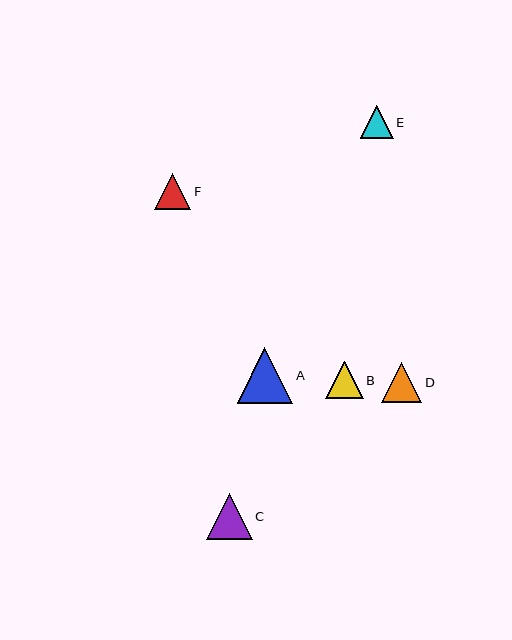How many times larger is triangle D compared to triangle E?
Triangle D is approximately 1.2 times the size of triangle E.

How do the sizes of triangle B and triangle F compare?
Triangle B and triangle F are approximately the same size.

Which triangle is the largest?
Triangle A is the largest with a size of approximately 55 pixels.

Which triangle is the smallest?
Triangle E is the smallest with a size of approximately 33 pixels.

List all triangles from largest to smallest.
From largest to smallest: A, C, D, B, F, E.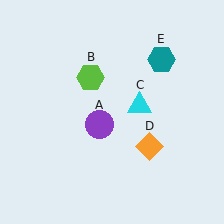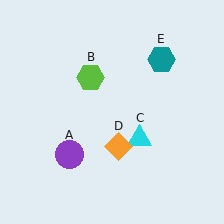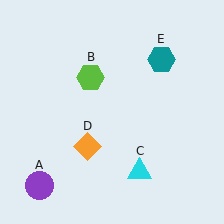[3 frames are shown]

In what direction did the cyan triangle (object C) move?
The cyan triangle (object C) moved down.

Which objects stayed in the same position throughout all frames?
Lime hexagon (object B) and teal hexagon (object E) remained stationary.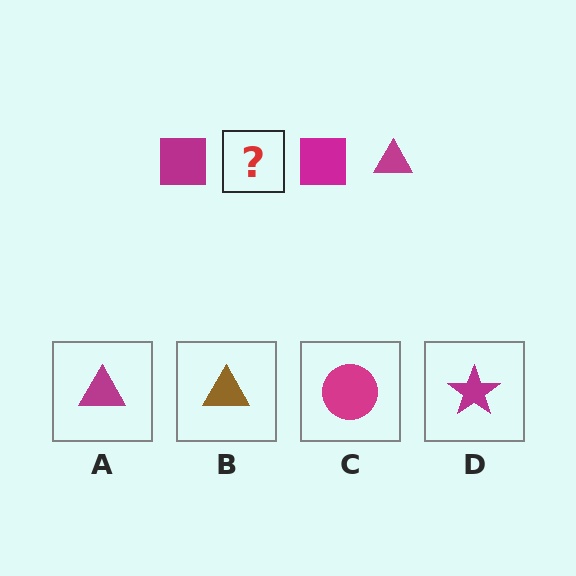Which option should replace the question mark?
Option A.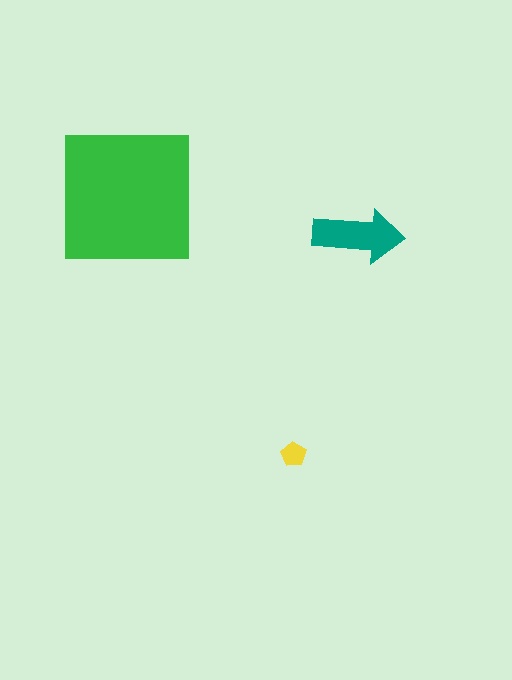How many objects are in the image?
There are 3 objects in the image.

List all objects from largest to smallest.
The green square, the teal arrow, the yellow pentagon.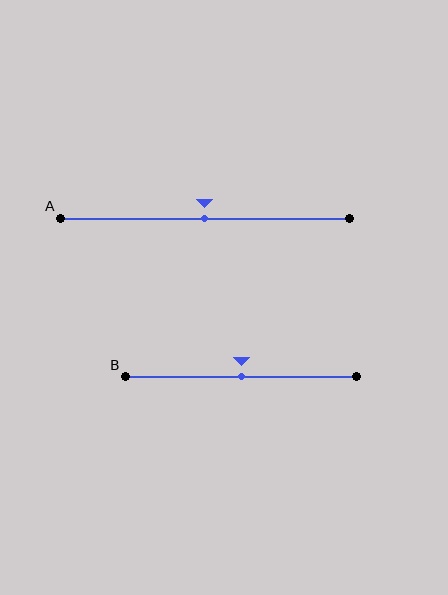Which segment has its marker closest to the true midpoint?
Segment A has its marker closest to the true midpoint.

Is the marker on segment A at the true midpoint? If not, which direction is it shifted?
Yes, the marker on segment A is at the true midpoint.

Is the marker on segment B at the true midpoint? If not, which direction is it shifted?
Yes, the marker on segment B is at the true midpoint.